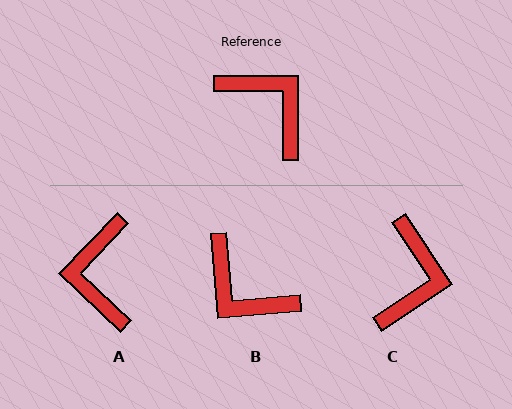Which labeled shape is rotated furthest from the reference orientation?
B, about 175 degrees away.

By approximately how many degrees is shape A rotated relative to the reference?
Approximately 136 degrees counter-clockwise.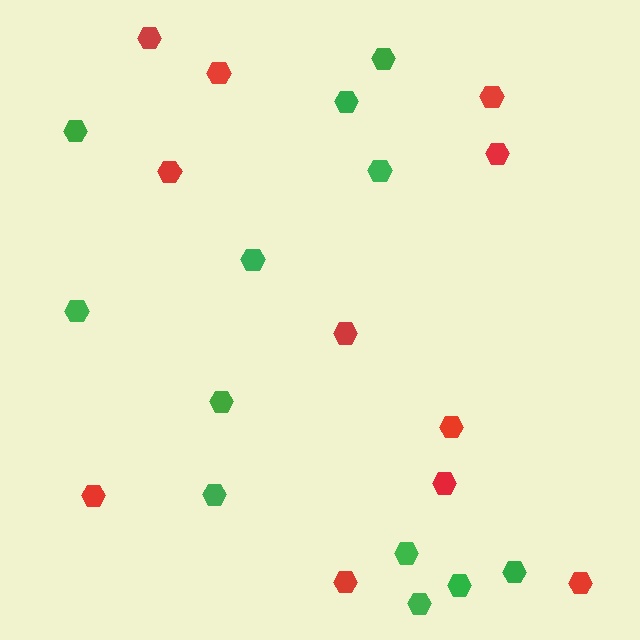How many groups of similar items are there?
There are 2 groups: one group of red hexagons (11) and one group of green hexagons (12).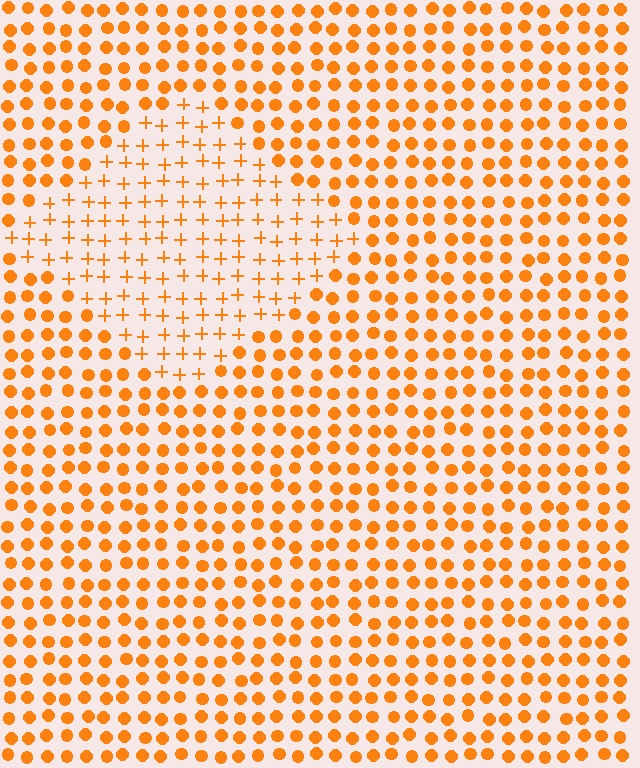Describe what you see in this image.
The image is filled with small orange elements arranged in a uniform grid. A diamond-shaped region contains plus signs, while the surrounding area contains circles. The boundary is defined purely by the change in element shape.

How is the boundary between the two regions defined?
The boundary is defined by a change in element shape: plus signs inside vs. circles outside. All elements share the same color and spacing.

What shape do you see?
I see a diamond.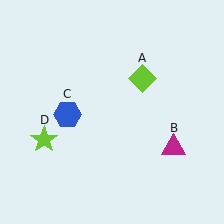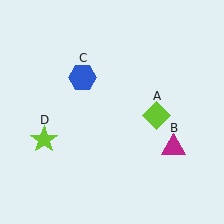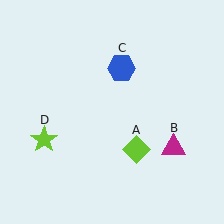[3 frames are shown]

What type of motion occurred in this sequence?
The lime diamond (object A), blue hexagon (object C) rotated clockwise around the center of the scene.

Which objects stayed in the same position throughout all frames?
Magenta triangle (object B) and lime star (object D) remained stationary.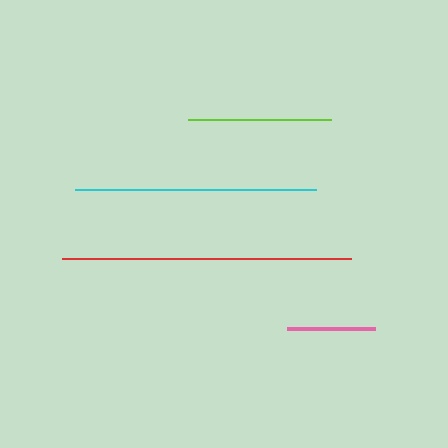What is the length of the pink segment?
The pink segment is approximately 88 pixels long.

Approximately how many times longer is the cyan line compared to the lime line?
The cyan line is approximately 1.7 times the length of the lime line.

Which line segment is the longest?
The red line is the longest at approximately 289 pixels.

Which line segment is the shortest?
The pink line is the shortest at approximately 88 pixels.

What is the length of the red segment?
The red segment is approximately 289 pixels long.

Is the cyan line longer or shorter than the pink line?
The cyan line is longer than the pink line.